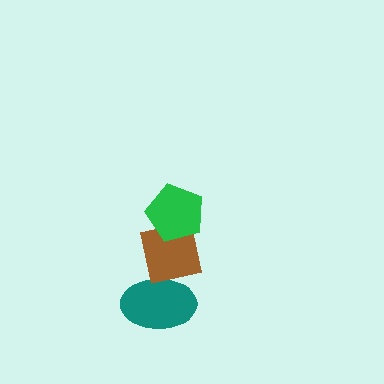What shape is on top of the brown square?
The green pentagon is on top of the brown square.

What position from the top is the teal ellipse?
The teal ellipse is 3rd from the top.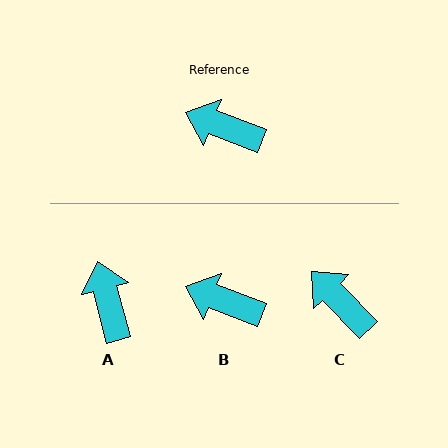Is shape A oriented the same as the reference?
No, it is off by about 55 degrees.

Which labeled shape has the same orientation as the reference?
B.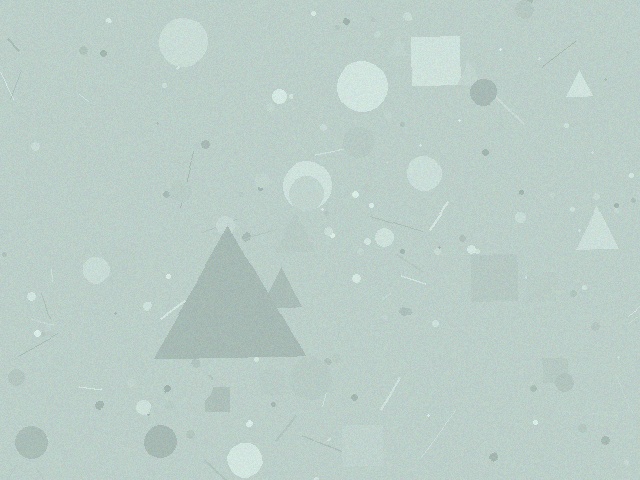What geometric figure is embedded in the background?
A triangle is embedded in the background.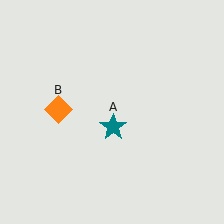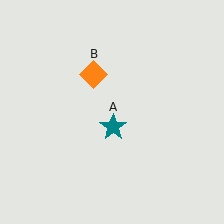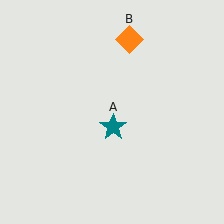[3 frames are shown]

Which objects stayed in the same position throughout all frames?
Teal star (object A) remained stationary.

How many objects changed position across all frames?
1 object changed position: orange diamond (object B).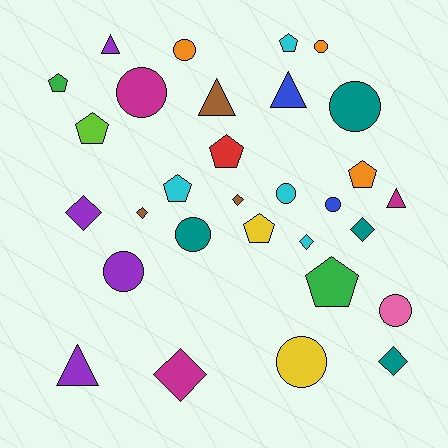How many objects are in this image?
There are 30 objects.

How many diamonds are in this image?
There are 7 diamonds.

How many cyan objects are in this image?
There are 4 cyan objects.